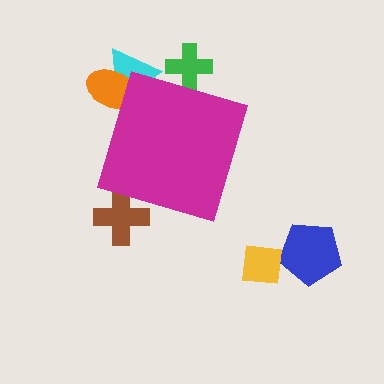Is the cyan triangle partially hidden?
Yes, the cyan triangle is partially hidden behind the magenta diamond.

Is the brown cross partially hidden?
Yes, the brown cross is partially hidden behind the magenta diamond.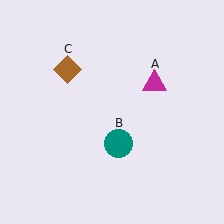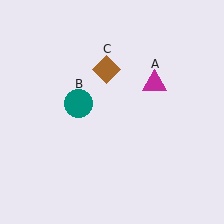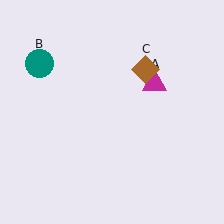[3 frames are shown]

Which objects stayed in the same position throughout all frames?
Magenta triangle (object A) remained stationary.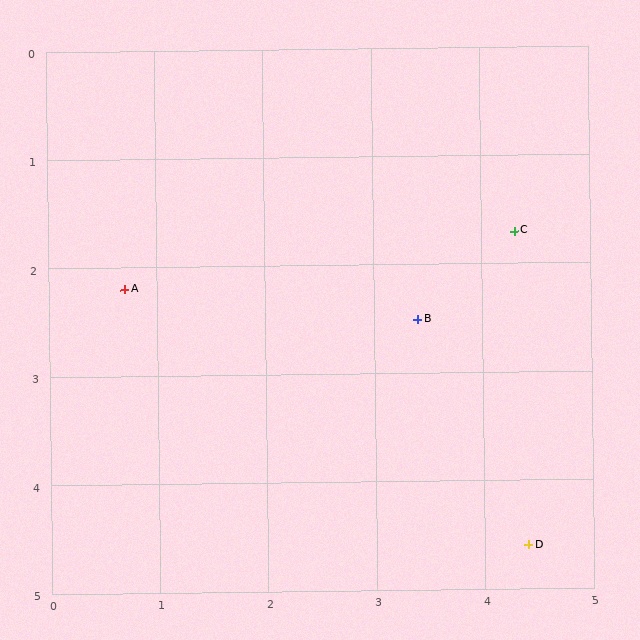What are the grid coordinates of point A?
Point A is at approximately (0.7, 2.2).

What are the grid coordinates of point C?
Point C is at approximately (4.3, 1.7).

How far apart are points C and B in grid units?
Points C and B are about 1.2 grid units apart.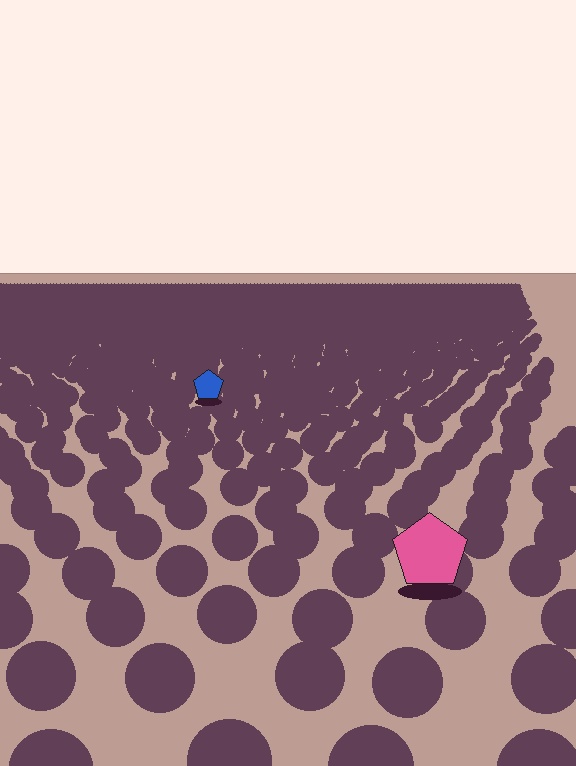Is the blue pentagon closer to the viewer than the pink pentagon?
No. The pink pentagon is closer — you can tell from the texture gradient: the ground texture is coarser near it.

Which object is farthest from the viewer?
The blue pentagon is farthest from the viewer. It appears smaller and the ground texture around it is denser.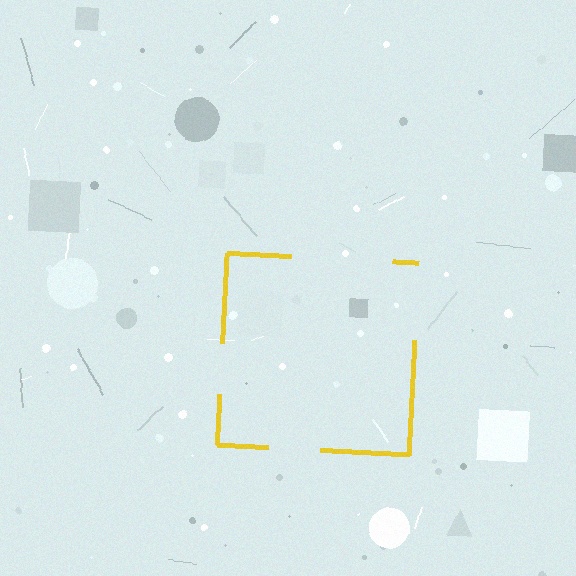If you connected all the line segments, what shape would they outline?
They would outline a square.